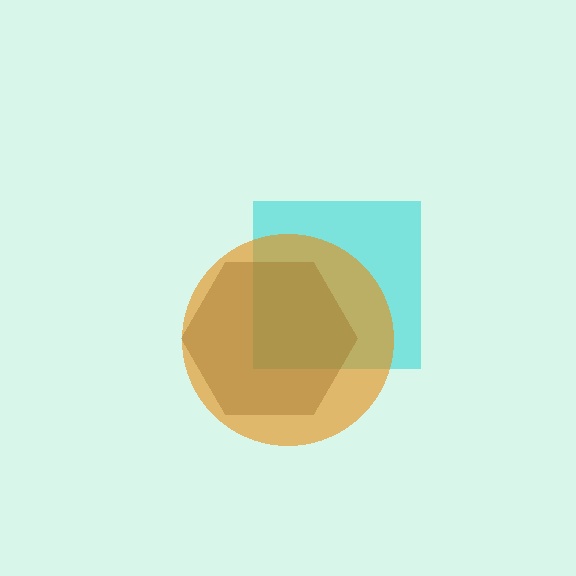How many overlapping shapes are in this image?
There are 3 overlapping shapes in the image.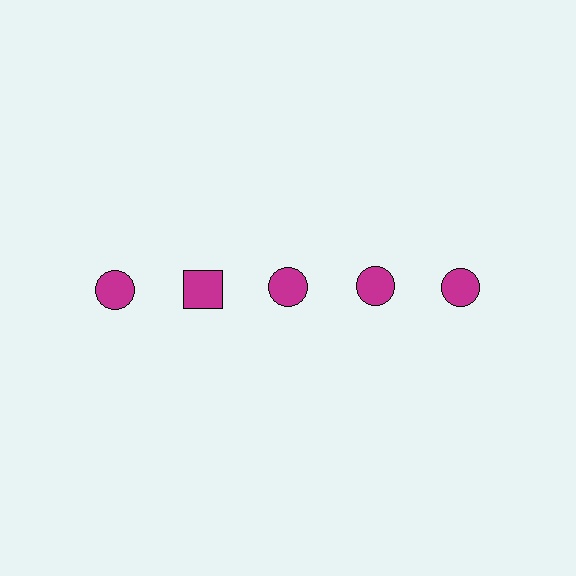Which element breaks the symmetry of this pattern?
The magenta square in the top row, second from left column breaks the symmetry. All other shapes are magenta circles.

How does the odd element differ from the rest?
It has a different shape: square instead of circle.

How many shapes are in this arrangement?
There are 5 shapes arranged in a grid pattern.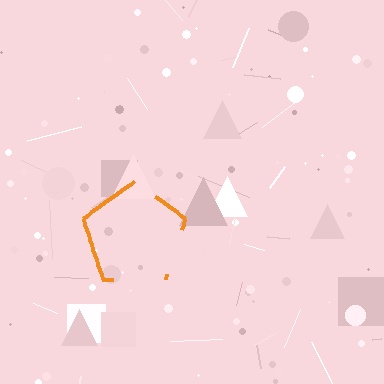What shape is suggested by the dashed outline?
The dashed outline suggests a pentagon.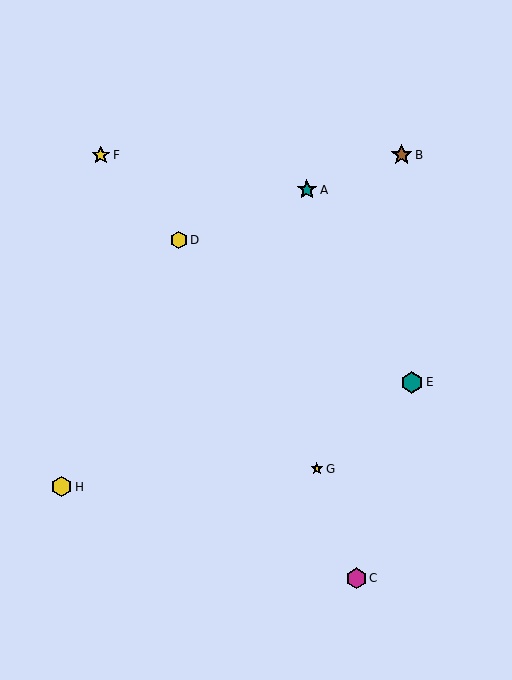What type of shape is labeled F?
Shape F is a yellow star.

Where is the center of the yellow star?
The center of the yellow star is at (101, 155).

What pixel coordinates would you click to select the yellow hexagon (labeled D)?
Click at (179, 240) to select the yellow hexagon D.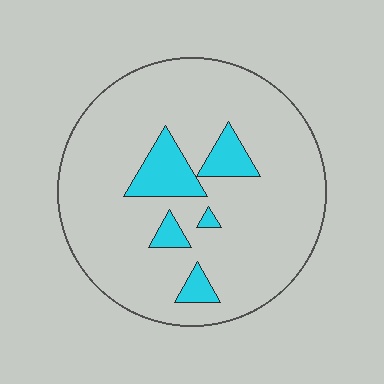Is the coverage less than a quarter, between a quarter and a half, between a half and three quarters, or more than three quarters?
Less than a quarter.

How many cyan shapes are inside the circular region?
5.